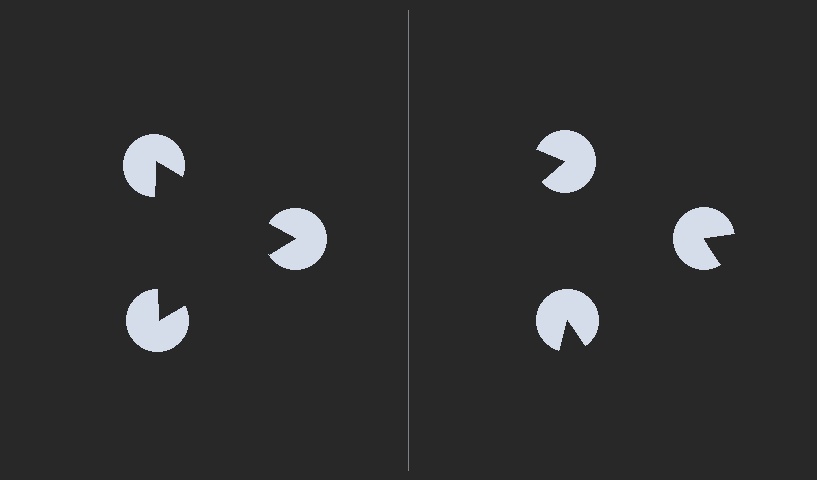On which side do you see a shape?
An illusory triangle appears on the left side. On the right side the wedge cuts are rotated, so no coherent shape forms.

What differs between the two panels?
The pac-man discs are positioned identically on both sides; only the wedge orientations differ. On the left they align to a triangle; on the right they are misaligned.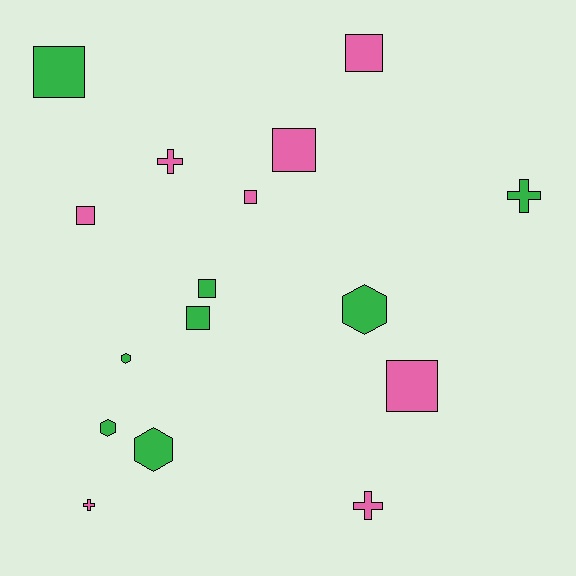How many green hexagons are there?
There are 4 green hexagons.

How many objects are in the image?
There are 16 objects.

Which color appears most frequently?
Pink, with 8 objects.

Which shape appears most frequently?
Square, with 8 objects.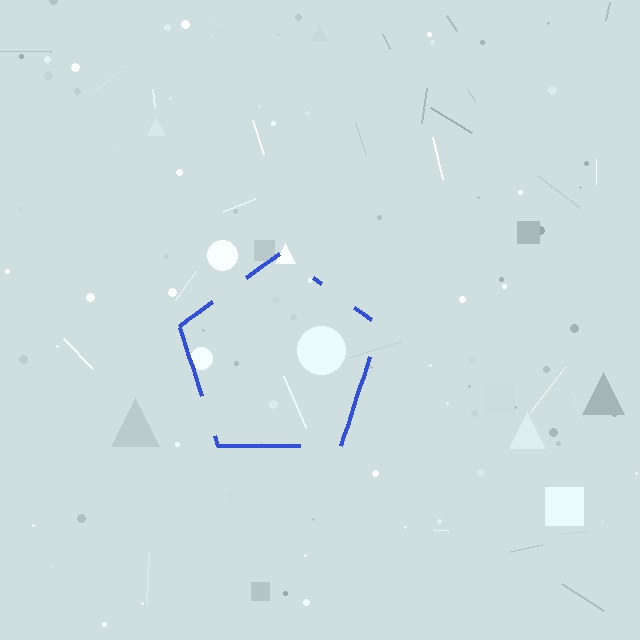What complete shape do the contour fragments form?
The contour fragments form a pentagon.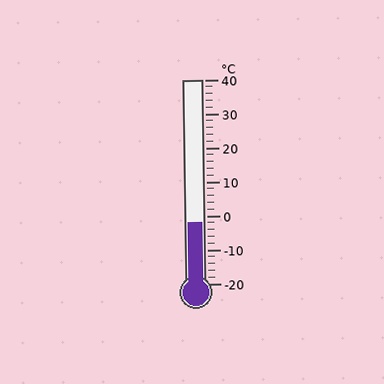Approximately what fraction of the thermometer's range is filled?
The thermometer is filled to approximately 30% of its range.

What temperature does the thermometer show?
The thermometer shows approximately -2°C.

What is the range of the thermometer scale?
The thermometer scale ranges from -20°C to 40°C.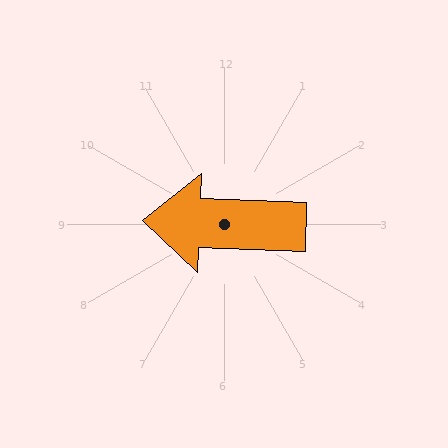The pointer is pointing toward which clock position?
Roughly 9 o'clock.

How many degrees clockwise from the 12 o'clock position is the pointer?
Approximately 272 degrees.